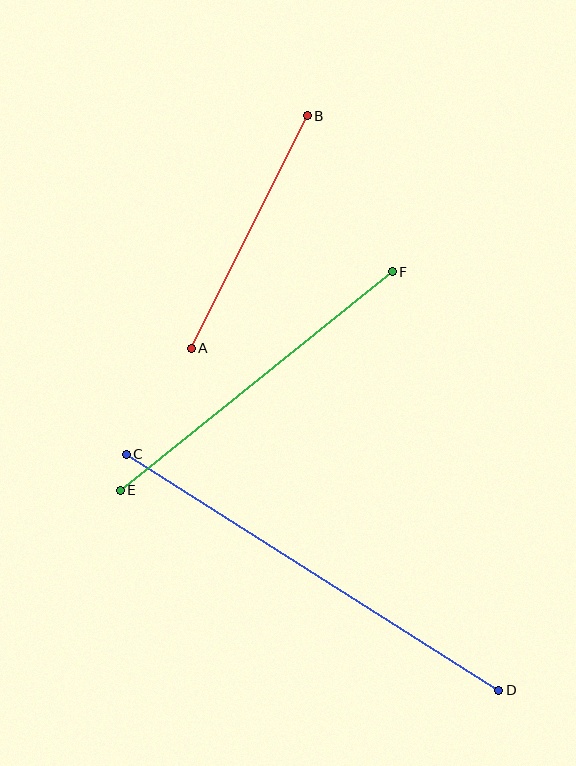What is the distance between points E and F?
The distance is approximately 349 pixels.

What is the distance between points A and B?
The distance is approximately 260 pixels.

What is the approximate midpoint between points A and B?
The midpoint is at approximately (249, 232) pixels.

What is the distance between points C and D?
The distance is approximately 441 pixels.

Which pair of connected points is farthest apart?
Points C and D are farthest apart.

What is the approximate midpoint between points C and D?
The midpoint is at approximately (312, 572) pixels.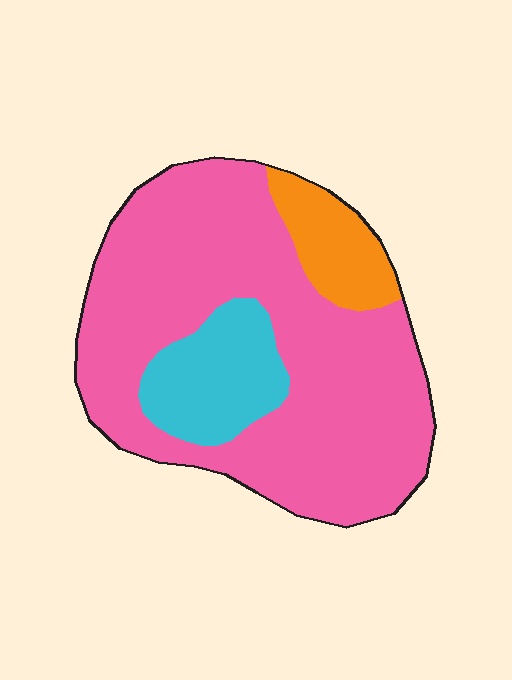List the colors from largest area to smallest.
From largest to smallest: pink, cyan, orange.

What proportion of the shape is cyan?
Cyan takes up about one sixth (1/6) of the shape.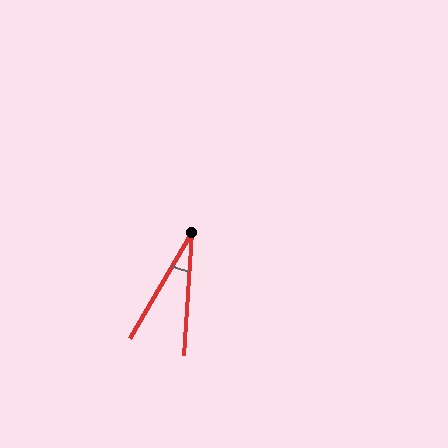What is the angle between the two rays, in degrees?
Approximately 27 degrees.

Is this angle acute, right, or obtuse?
It is acute.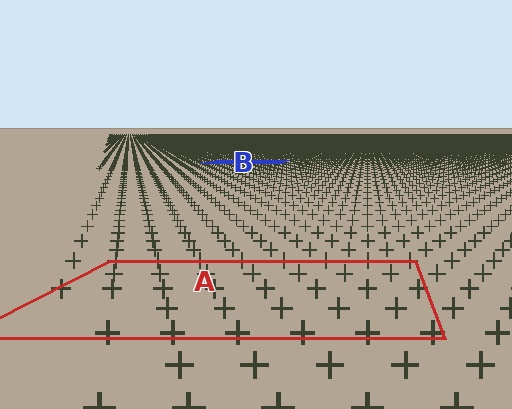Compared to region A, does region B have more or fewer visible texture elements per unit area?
Region B has more texture elements per unit area — they are packed more densely because it is farther away.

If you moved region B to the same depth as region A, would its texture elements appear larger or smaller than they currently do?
They would appear larger. At a closer depth, the same texture elements are projected at a bigger on-screen size.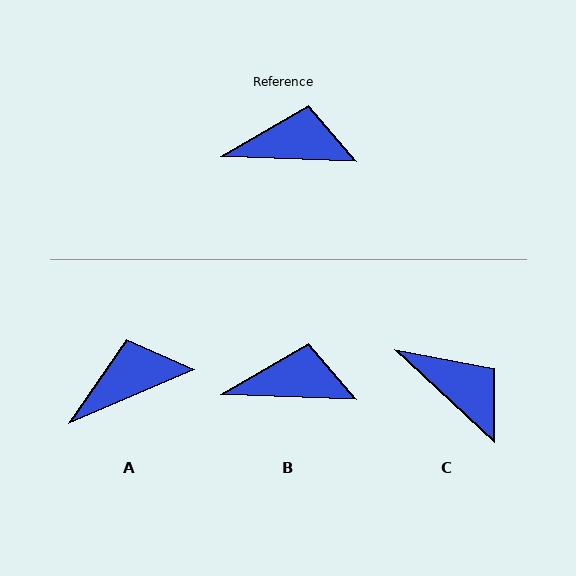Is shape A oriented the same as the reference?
No, it is off by about 25 degrees.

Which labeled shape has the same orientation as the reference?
B.